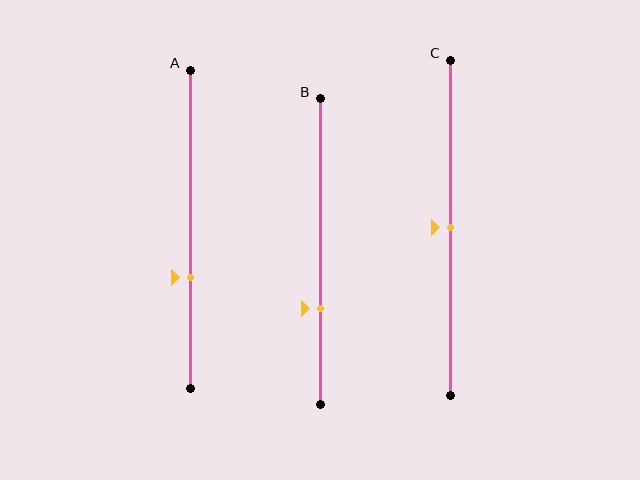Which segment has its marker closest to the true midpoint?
Segment C has its marker closest to the true midpoint.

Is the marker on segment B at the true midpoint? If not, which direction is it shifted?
No, the marker on segment B is shifted downward by about 19% of the segment length.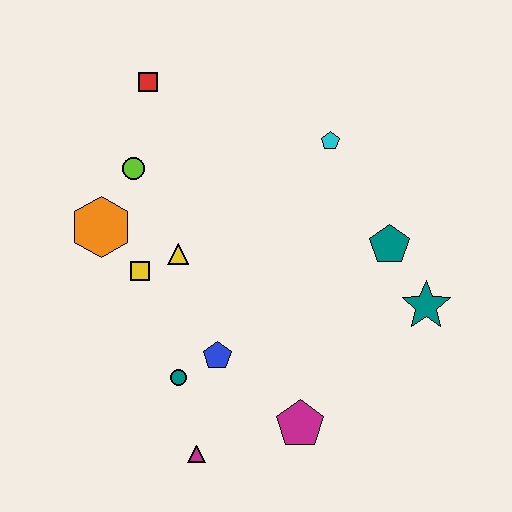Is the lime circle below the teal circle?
No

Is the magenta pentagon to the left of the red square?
No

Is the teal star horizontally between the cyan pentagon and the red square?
No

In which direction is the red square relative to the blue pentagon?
The red square is above the blue pentagon.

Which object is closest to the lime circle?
The orange hexagon is closest to the lime circle.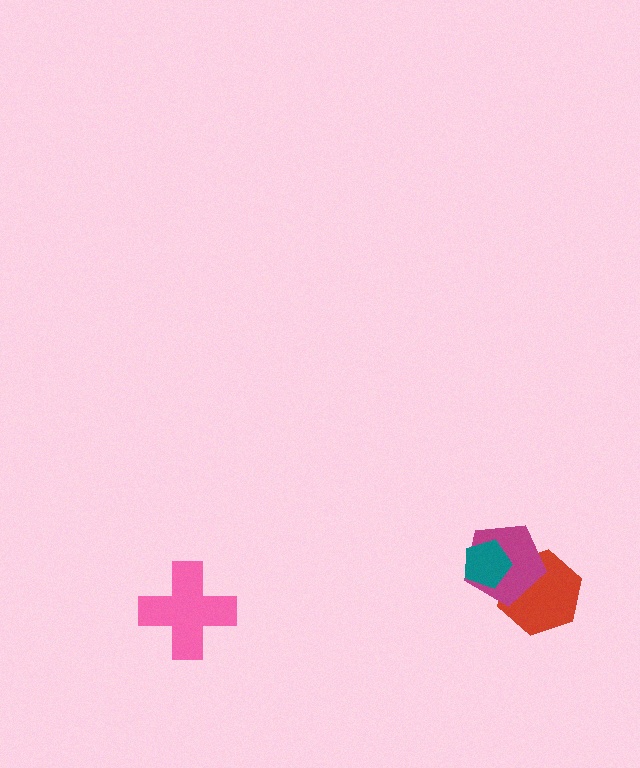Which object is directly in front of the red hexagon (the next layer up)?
The magenta pentagon is directly in front of the red hexagon.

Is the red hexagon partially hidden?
Yes, it is partially covered by another shape.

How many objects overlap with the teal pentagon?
2 objects overlap with the teal pentagon.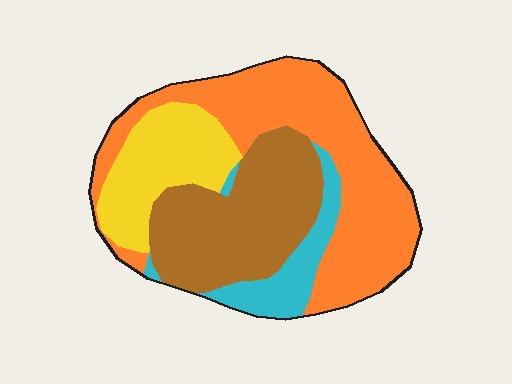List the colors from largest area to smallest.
From largest to smallest: orange, brown, yellow, cyan.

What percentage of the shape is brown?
Brown covers around 30% of the shape.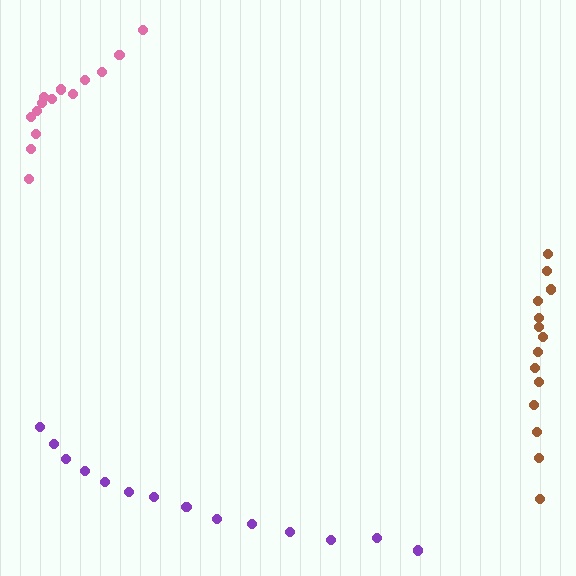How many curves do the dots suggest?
There are 3 distinct paths.